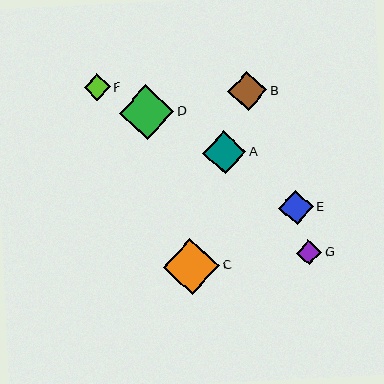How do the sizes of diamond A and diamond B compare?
Diamond A and diamond B are approximately the same size.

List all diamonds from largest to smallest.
From largest to smallest: C, D, A, B, E, F, G.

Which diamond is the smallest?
Diamond G is the smallest with a size of approximately 25 pixels.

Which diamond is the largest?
Diamond C is the largest with a size of approximately 56 pixels.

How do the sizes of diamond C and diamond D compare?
Diamond C and diamond D are approximately the same size.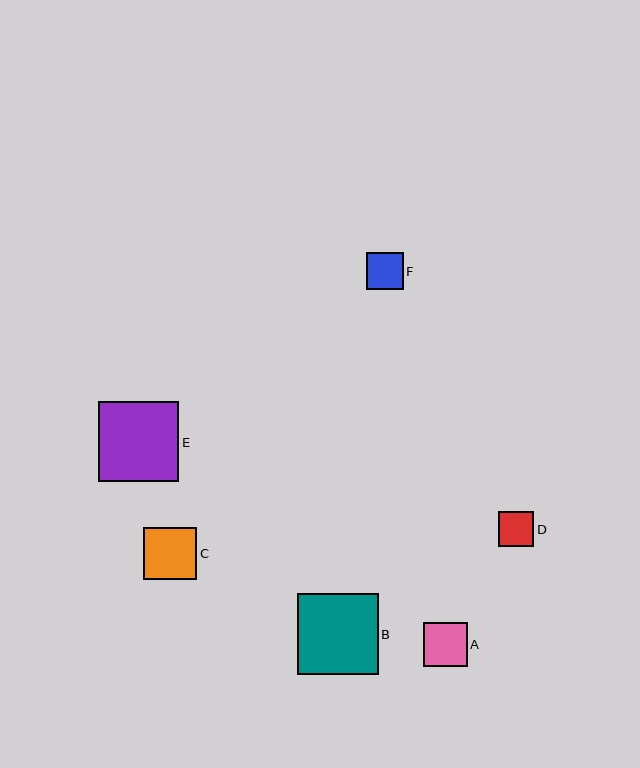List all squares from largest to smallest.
From largest to smallest: B, E, C, A, F, D.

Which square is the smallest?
Square D is the smallest with a size of approximately 35 pixels.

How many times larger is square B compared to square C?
Square B is approximately 1.5 times the size of square C.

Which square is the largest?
Square B is the largest with a size of approximately 81 pixels.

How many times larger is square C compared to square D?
Square C is approximately 1.5 times the size of square D.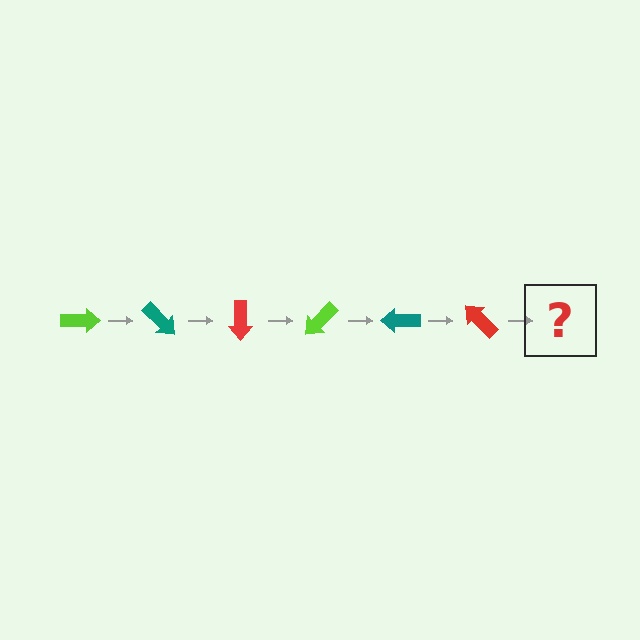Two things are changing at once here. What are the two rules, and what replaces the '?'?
The two rules are that it rotates 45 degrees each step and the color cycles through lime, teal, and red. The '?' should be a lime arrow, rotated 270 degrees from the start.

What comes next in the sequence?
The next element should be a lime arrow, rotated 270 degrees from the start.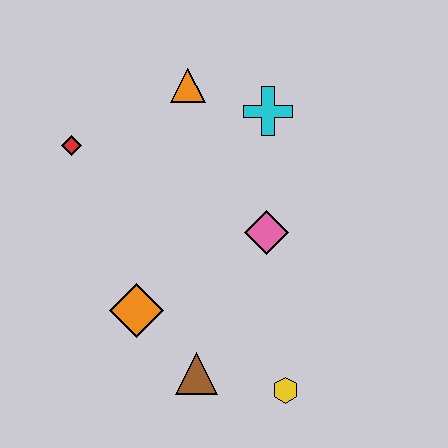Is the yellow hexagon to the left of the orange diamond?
No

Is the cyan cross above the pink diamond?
Yes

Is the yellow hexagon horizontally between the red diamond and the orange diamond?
No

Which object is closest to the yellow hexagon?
The brown triangle is closest to the yellow hexagon.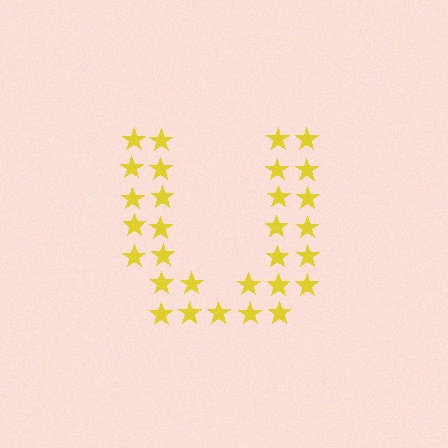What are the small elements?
The small elements are stars.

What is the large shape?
The large shape is the letter U.